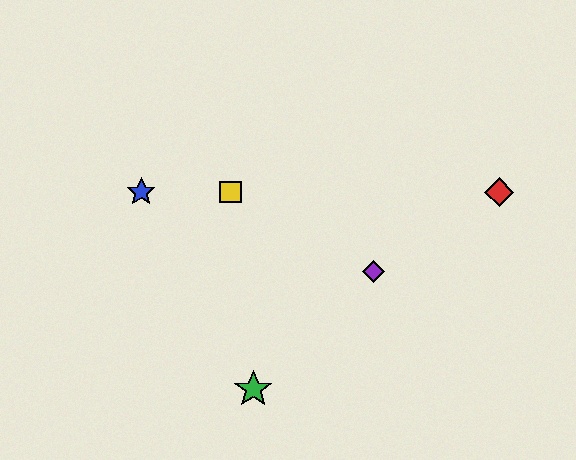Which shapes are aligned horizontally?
The red diamond, the blue star, the yellow square are aligned horizontally.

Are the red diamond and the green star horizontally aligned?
No, the red diamond is at y≈192 and the green star is at y≈389.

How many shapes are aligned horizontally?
3 shapes (the red diamond, the blue star, the yellow square) are aligned horizontally.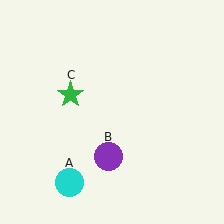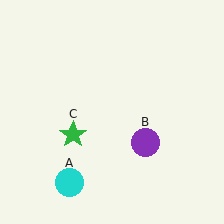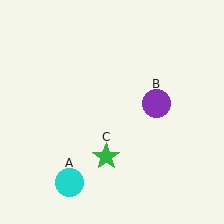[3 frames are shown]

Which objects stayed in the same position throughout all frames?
Cyan circle (object A) remained stationary.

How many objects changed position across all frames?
2 objects changed position: purple circle (object B), green star (object C).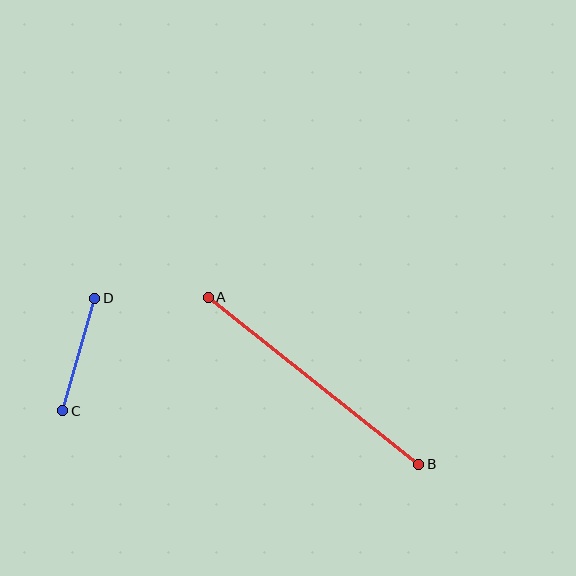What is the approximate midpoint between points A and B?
The midpoint is at approximately (313, 381) pixels.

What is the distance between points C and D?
The distance is approximately 117 pixels.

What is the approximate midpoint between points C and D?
The midpoint is at approximately (79, 355) pixels.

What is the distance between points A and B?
The distance is approximately 269 pixels.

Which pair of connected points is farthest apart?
Points A and B are farthest apart.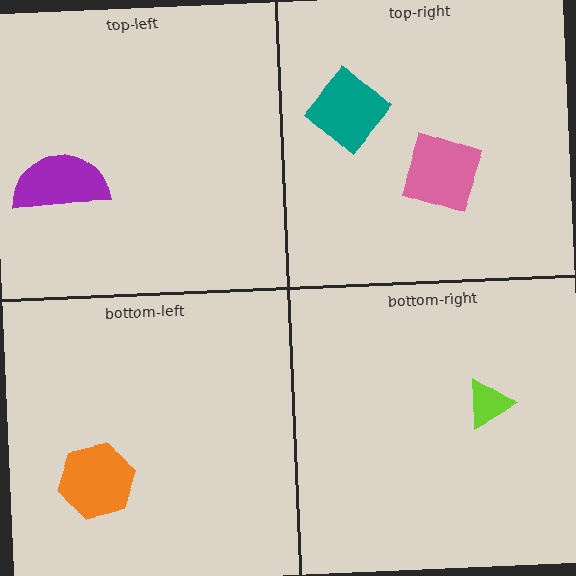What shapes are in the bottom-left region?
The orange hexagon.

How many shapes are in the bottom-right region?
1.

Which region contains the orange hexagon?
The bottom-left region.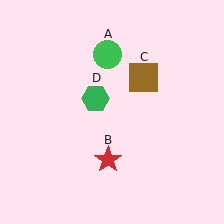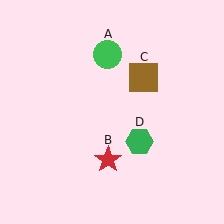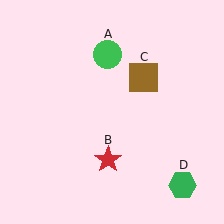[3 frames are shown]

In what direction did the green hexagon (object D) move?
The green hexagon (object D) moved down and to the right.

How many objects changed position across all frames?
1 object changed position: green hexagon (object D).